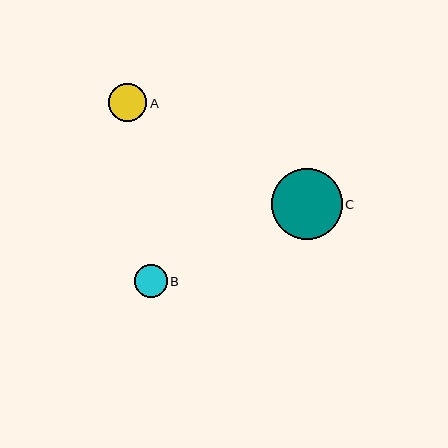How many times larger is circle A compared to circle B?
Circle A is approximately 1.1 times the size of circle B.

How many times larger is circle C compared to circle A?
Circle C is approximately 1.9 times the size of circle A.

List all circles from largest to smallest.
From largest to smallest: C, A, B.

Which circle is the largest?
Circle C is the largest with a size of approximately 71 pixels.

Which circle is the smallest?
Circle B is the smallest with a size of approximately 33 pixels.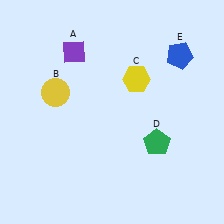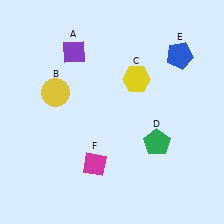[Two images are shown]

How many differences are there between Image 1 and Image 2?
There is 1 difference between the two images.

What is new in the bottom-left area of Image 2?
A magenta diamond (F) was added in the bottom-left area of Image 2.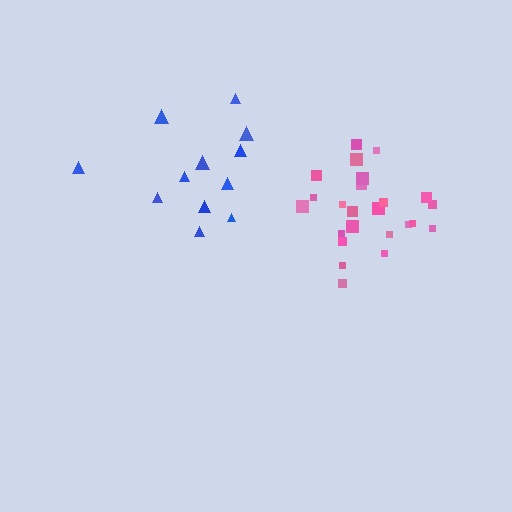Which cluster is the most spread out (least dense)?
Blue.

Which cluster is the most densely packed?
Pink.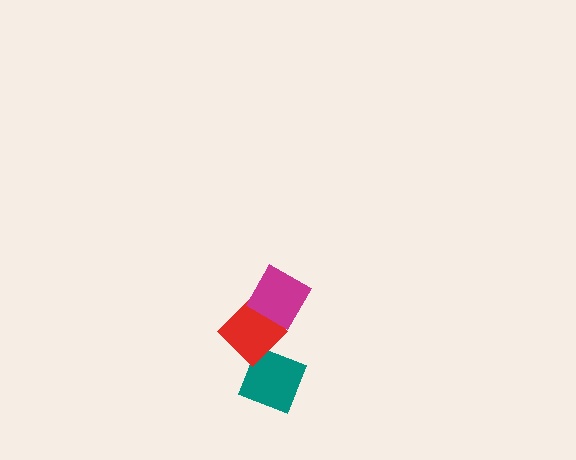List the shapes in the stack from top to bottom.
From top to bottom: the magenta diamond, the red diamond, the teal diamond.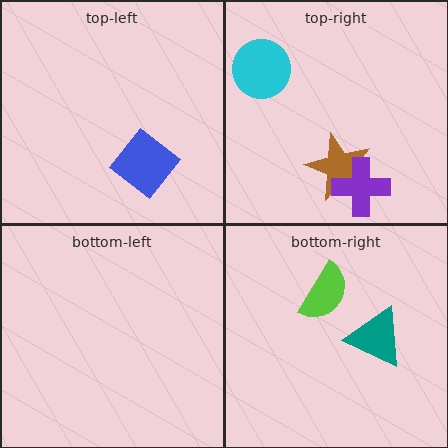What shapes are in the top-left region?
The blue diamond.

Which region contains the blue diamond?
The top-left region.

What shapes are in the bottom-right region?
The teal triangle, the lime semicircle.